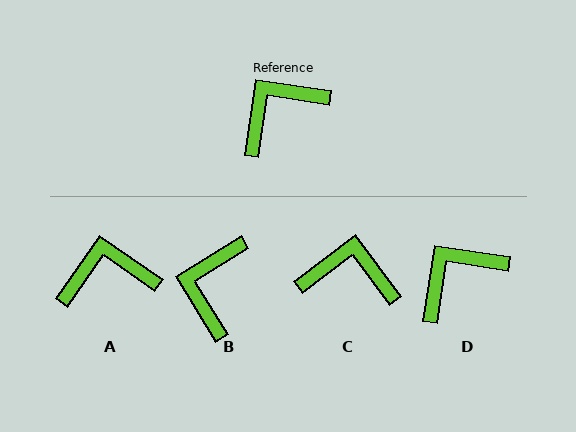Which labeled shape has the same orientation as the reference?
D.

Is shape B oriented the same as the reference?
No, it is off by about 40 degrees.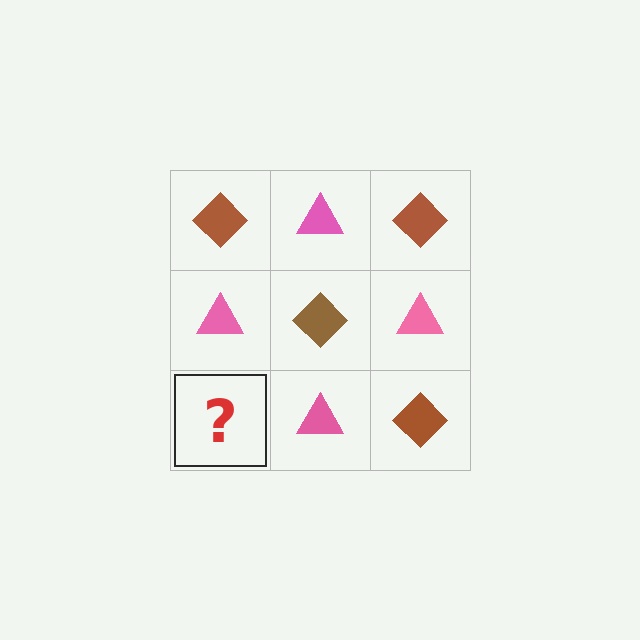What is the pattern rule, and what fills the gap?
The rule is that it alternates brown diamond and pink triangle in a checkerboard pattern. The gap should be filled with a brown diamond.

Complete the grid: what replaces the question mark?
The question mark should be replaced with a brown diamond.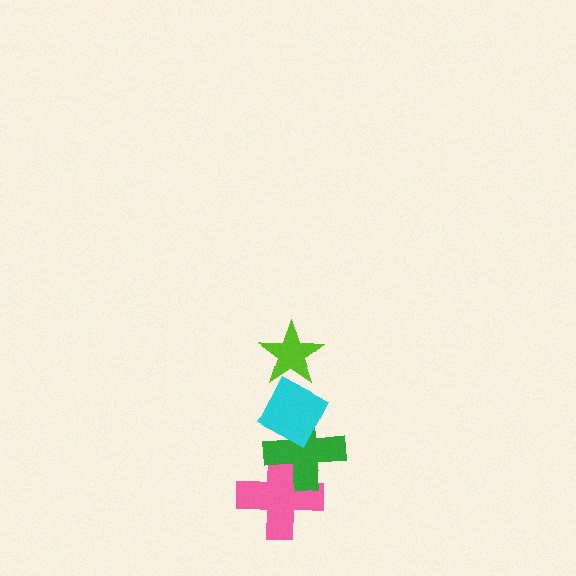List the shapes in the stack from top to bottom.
From top to bottom: the lime star, the cyan diamond, the green cross, the pink cross.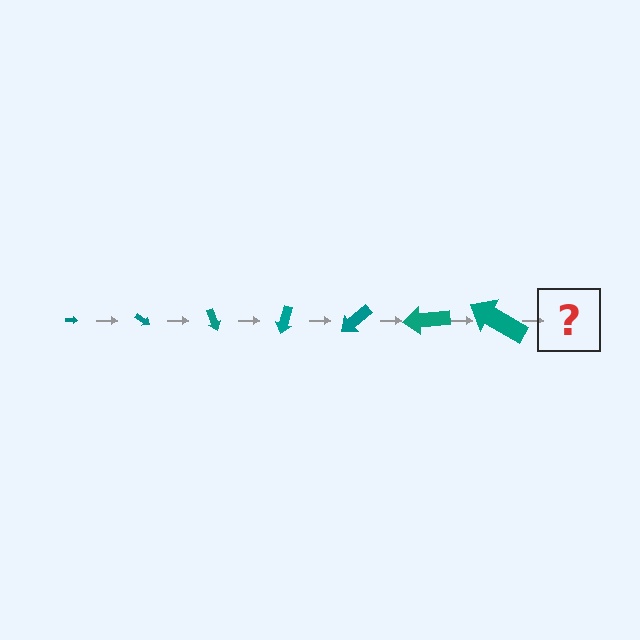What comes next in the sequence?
The next element should be an arrow, larger than the previous one and rotated 245 degrees from the start.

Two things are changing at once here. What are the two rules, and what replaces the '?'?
The two rules are that the arrow grows larger each step and it rotates 35 degrees each step. The '?' should be an arrow, larger than the previous one and rotated 245 degrees from the start.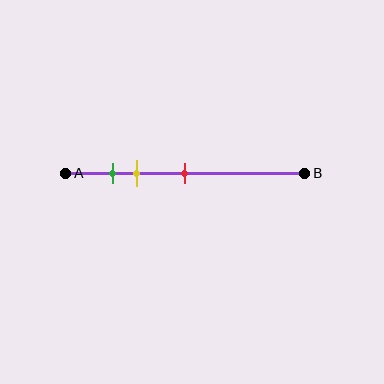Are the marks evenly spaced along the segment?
No, the marks are not evenly spaced.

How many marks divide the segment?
There are 3 marks dividing the segment.